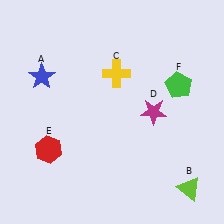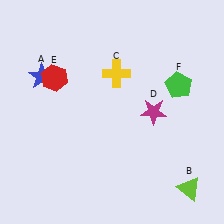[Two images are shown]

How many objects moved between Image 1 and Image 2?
1 object moved between the two images.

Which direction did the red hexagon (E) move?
The red hexagon (E) moved up.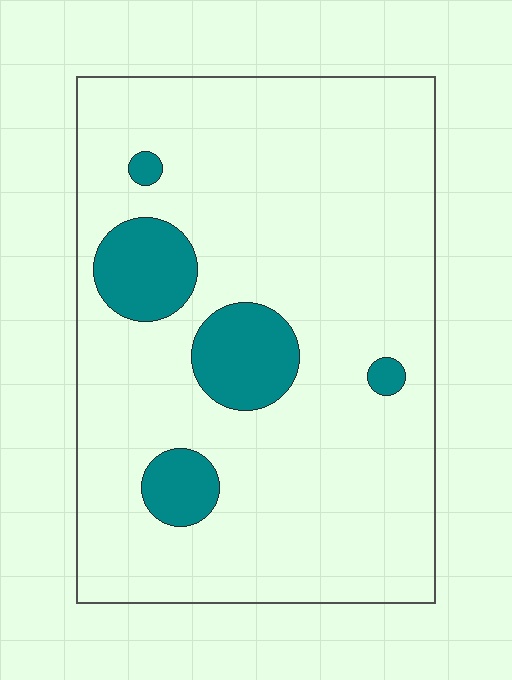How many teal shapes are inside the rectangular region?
5.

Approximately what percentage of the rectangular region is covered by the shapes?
Approximately 15%.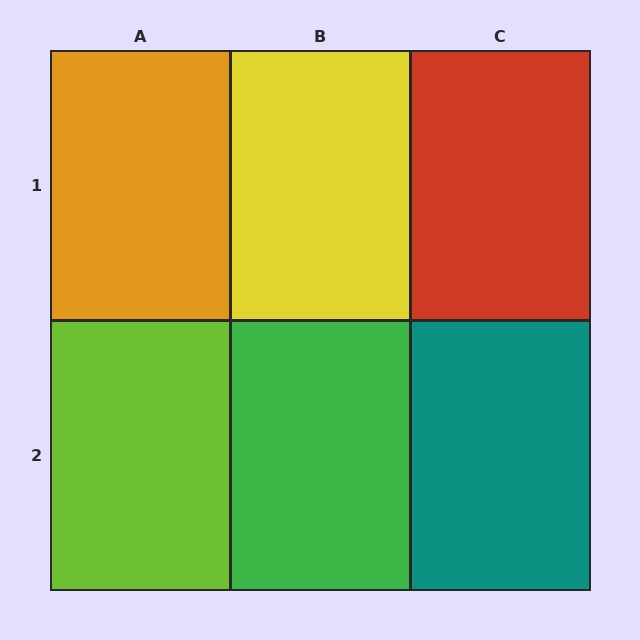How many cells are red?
1 cell is red.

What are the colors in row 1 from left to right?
Orange, yellow, red.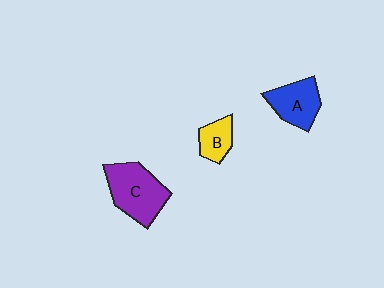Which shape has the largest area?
Shape C (purple).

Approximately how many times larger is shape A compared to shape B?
Approximately 1.6 times.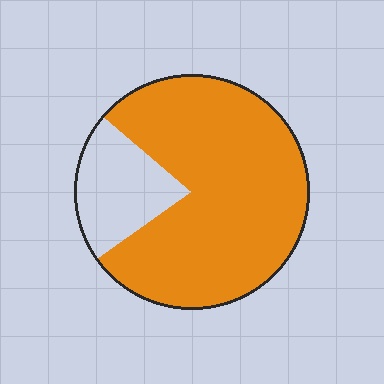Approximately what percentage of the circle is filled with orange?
Approximately 80%.